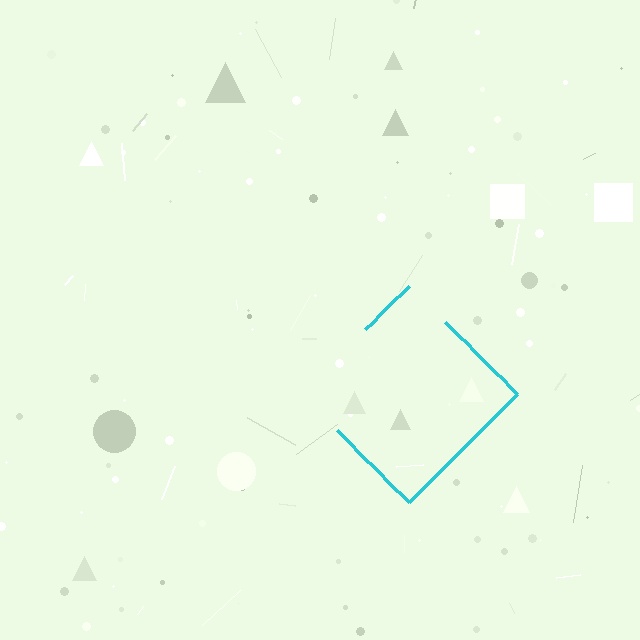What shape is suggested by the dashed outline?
The dashed outline suggests a diamond.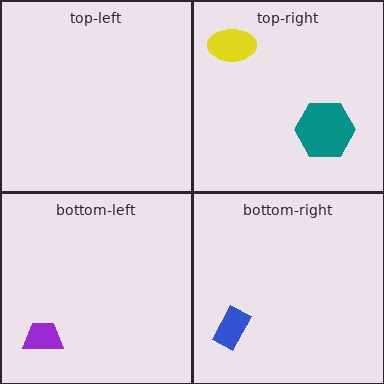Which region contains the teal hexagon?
The top-right region.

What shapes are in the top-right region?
The yellow ellipse, the teal hexagon.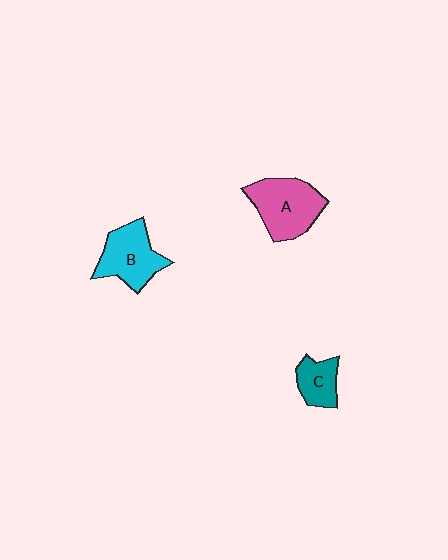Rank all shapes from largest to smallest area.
From largest to smallest: A (pink), B (cyan), C (teal).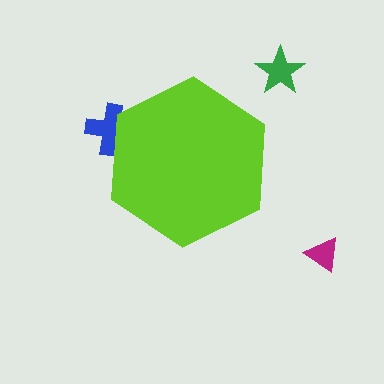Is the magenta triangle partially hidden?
No, the magenta triangle is fully visible.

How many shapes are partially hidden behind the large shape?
1 shape is partially hidden.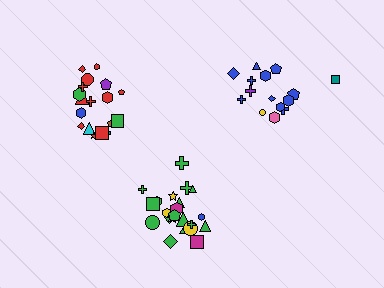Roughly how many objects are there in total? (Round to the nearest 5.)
Roughly 55 objects in total.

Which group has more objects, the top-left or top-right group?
The top-left group.